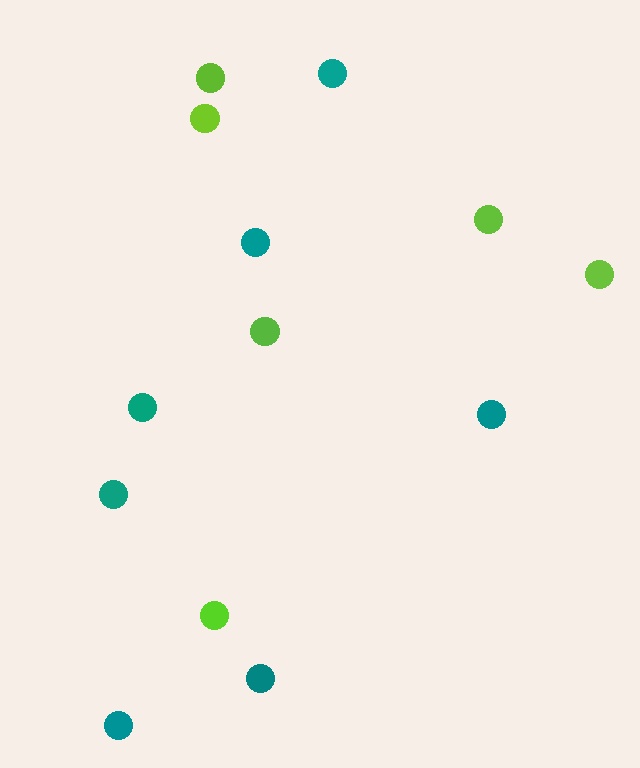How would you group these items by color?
There are 2 groups: one group of lime circles (6) and one group of teal circles (7).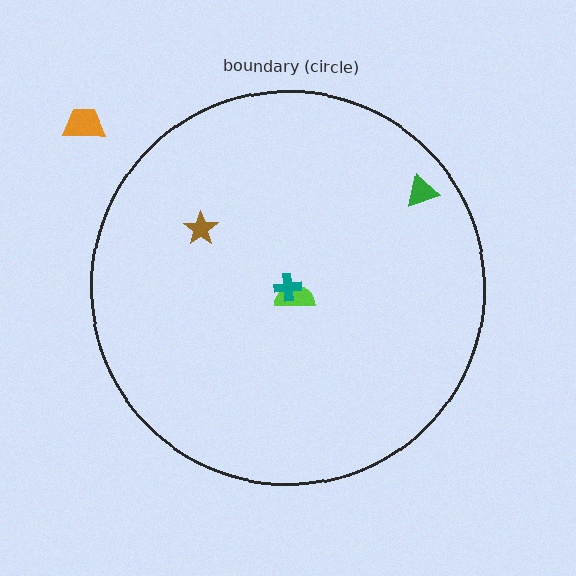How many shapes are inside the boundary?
4 inside, 1 outside.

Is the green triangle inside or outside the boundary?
Inside.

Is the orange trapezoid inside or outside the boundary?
Outside.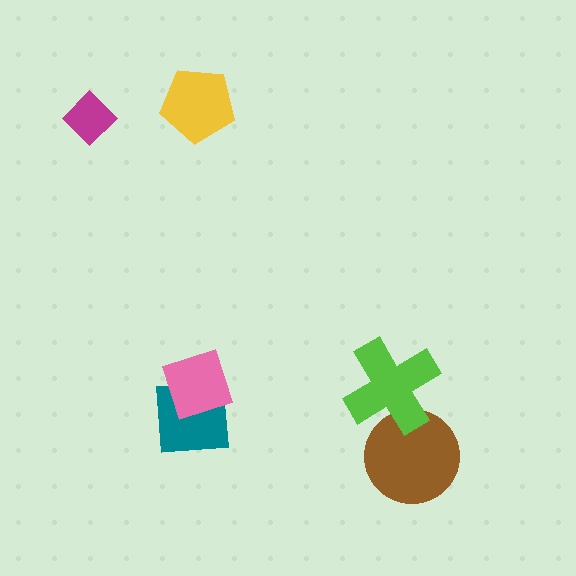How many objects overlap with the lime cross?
1 object overlaps with the lime cross.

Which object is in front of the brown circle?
The lime cross is in front of the brown circle.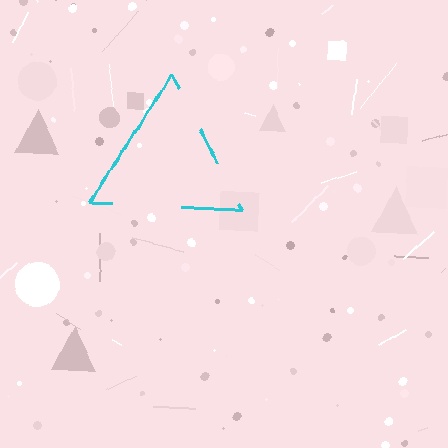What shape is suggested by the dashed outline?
The dashed outline suggests a triangle.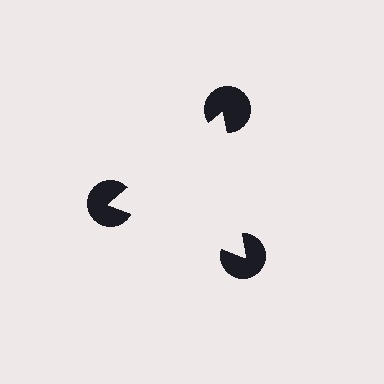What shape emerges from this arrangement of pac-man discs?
An illusory triangle — its edges are inferred from the aligned wedge cuts in the pac-man discs, not physically drawn.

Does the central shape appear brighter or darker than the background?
It typically appears slightly brighter than the background, even though no actual brightness change is drawn.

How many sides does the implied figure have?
3 sides.